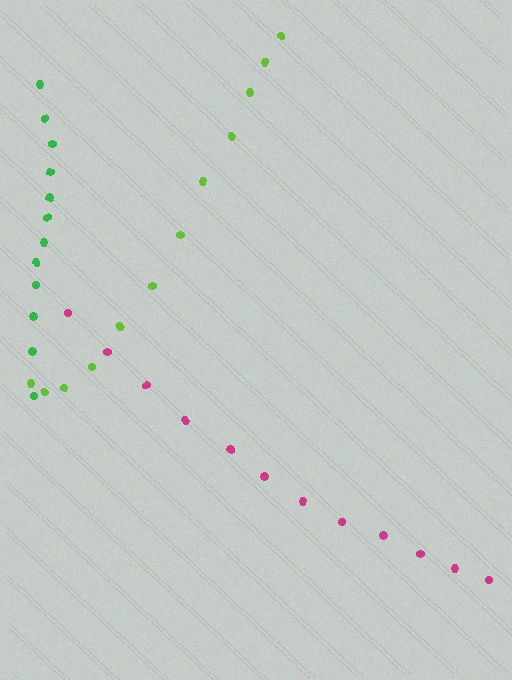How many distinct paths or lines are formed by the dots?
There are 3 distinct paths.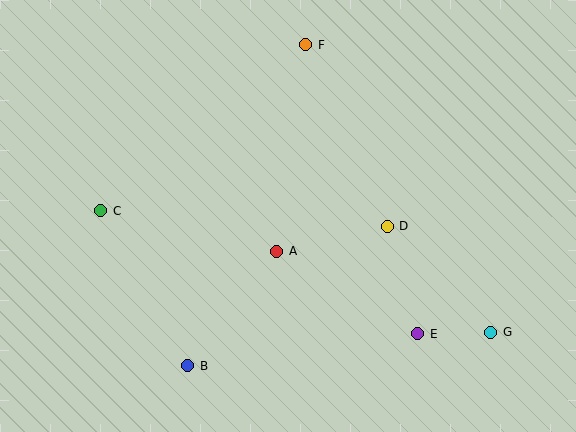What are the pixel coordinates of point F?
Point F is at (306, 45).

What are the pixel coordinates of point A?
Point A is at (277, 251).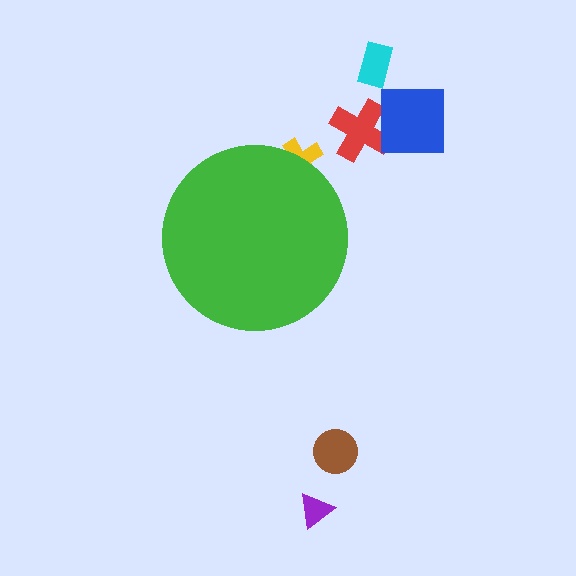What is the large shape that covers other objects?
A green circle.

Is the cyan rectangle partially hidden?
No, the cyan rectangle is fully visible.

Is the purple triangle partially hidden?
No, the purple triangle is fully visible.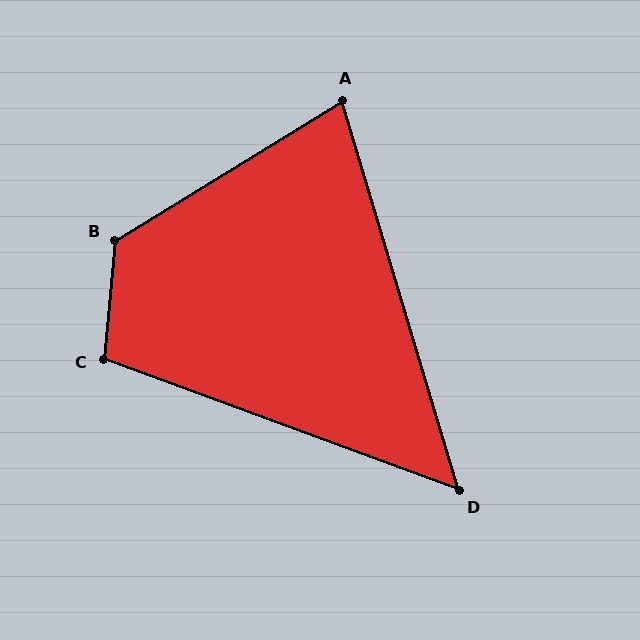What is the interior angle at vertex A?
Approximately 75 degrees (acute).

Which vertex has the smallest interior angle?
D, at approximately 53 degrees.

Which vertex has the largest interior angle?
B, at approximately 127 degrees.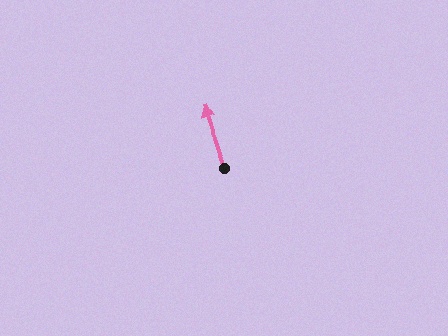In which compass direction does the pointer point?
North.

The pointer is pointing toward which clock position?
Roughly 11 o'clock.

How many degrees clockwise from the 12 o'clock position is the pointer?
Approximately 341 degrees.